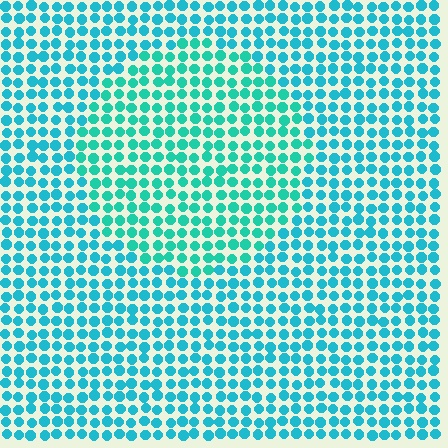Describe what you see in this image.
The image is filled with small cyan elements in a uniform arrangement. A circle-shaped region is visible where the elements are tinted to a slightly different hue, forming a subtle color boundary.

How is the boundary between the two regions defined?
The boundary is defined purely by a slight shift in hue (about 21 degrees). Spacing, size, and orientation are identical on both sides.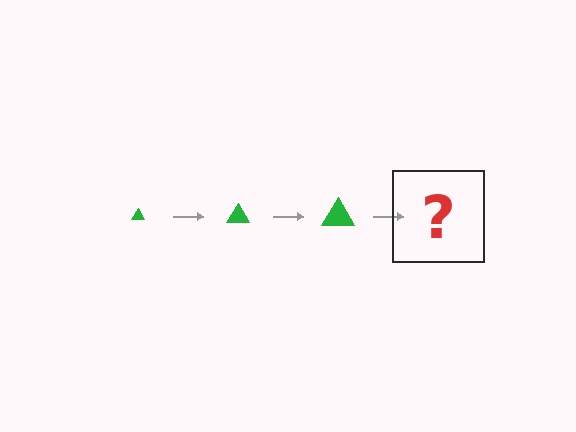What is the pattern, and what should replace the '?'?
The pattern is that the triangle gets progressively larger each step. The '?' should be a green triangle, larger than the previous one.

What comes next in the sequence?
The next element should be a green triangle, larger than the previous one.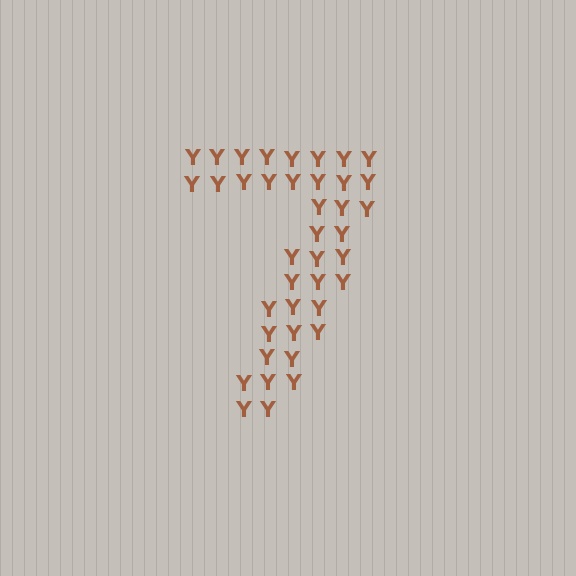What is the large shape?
The large shape is the digit 7.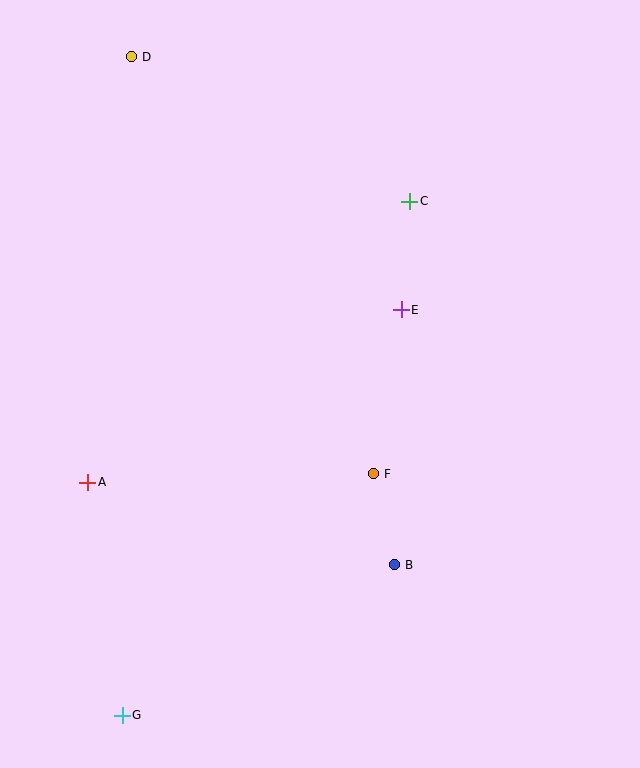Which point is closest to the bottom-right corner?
Point B is closest to the bottom-right corner.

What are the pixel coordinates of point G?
Point G is at (122, 715).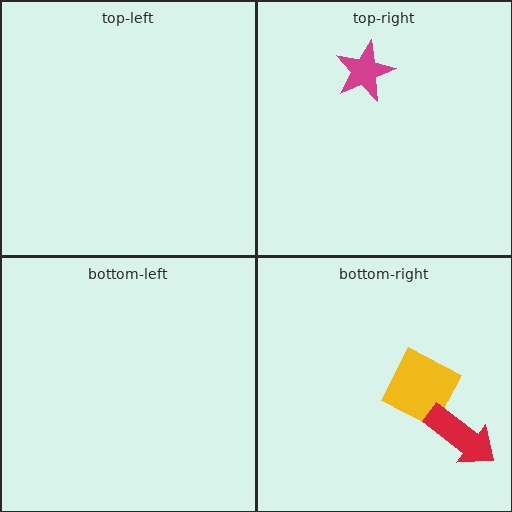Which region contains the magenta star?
The top-right region.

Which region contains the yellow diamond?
The bottom-right region.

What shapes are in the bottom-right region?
The yellow diamond, the red arrow.